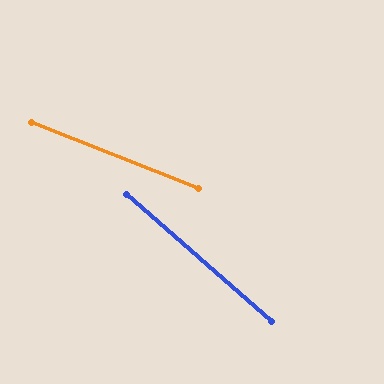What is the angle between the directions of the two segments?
Approximately 20 degrees.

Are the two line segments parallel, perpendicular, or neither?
Neither parallel nor perpendicular — they differ by about 20°.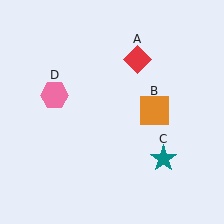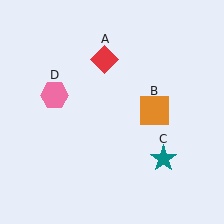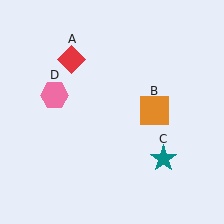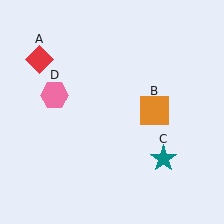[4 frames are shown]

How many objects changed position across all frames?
1 object changed position: red diamond (object A).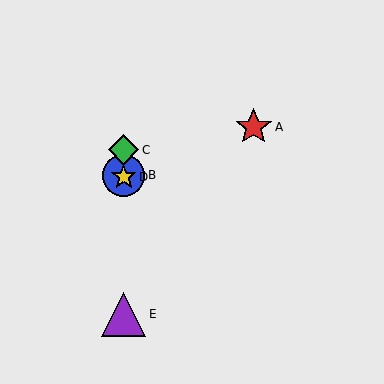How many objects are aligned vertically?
4 objects (B, C, D, E) are aligned vertically.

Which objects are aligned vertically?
Objects B, C, D, E are aligned vertically.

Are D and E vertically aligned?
Yes, both are at x≈124.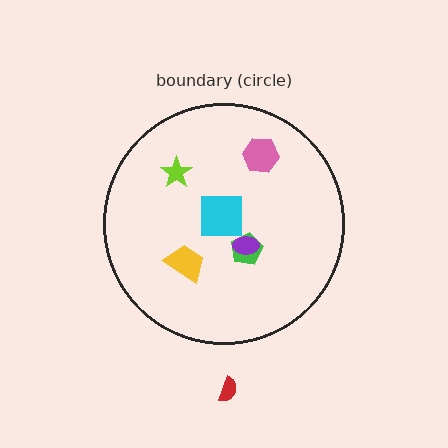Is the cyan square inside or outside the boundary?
Inside.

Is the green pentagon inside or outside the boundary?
Inside.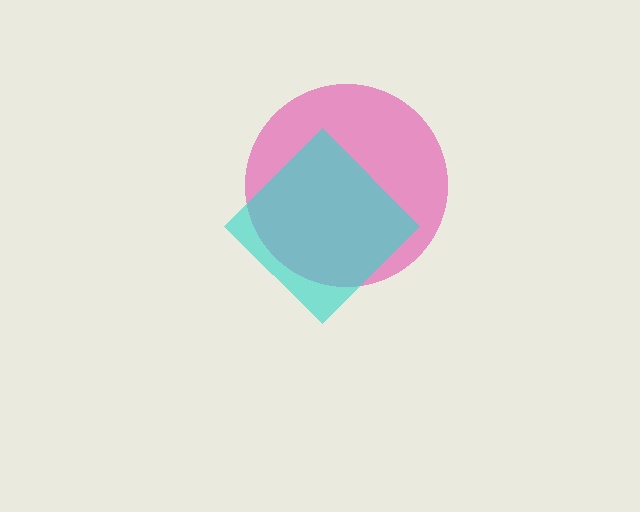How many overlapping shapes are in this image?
There are 2 overlapping shapes in the image.